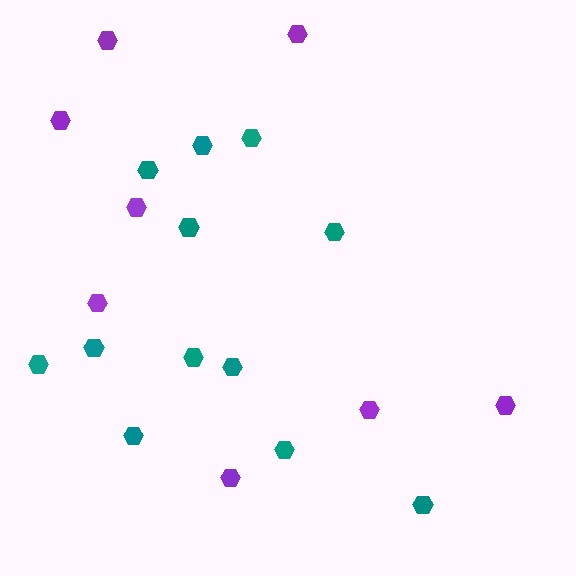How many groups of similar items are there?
There are 2 groups: one group of teal hexagons (12) and one group of purple hexagons (8).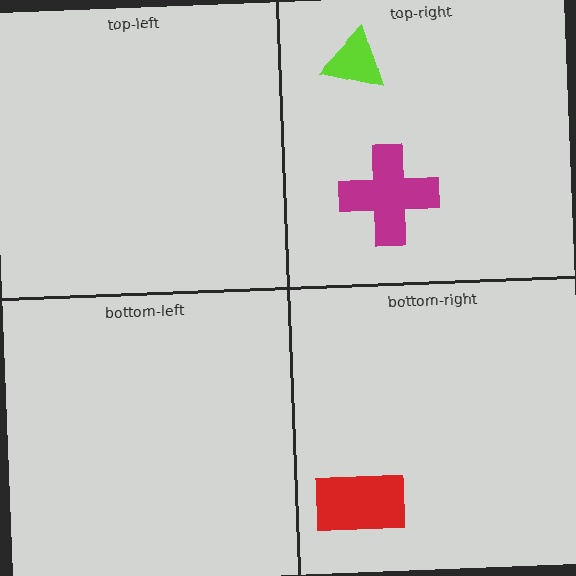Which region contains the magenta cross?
The top-right region.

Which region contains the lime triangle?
The top-right region.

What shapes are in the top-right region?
The magenta cross, the lime triangle.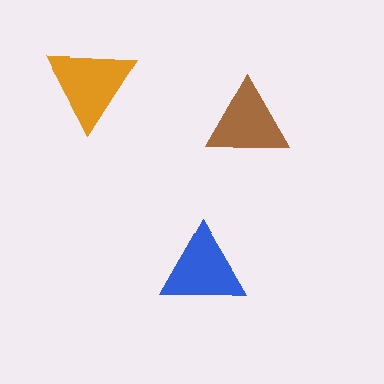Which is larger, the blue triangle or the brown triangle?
The blue one.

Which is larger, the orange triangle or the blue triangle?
The orange one.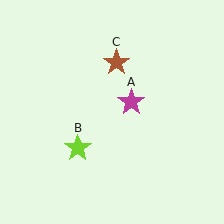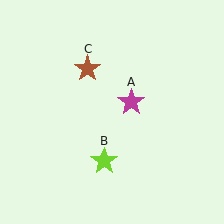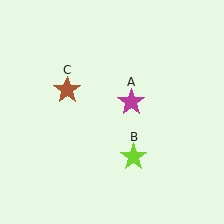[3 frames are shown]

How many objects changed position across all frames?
2 objects changed position: lime star (object B), brown star (object C).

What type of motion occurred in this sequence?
The lime star (object B), brown star (object C) rotated counterclockwise around the center of the scene.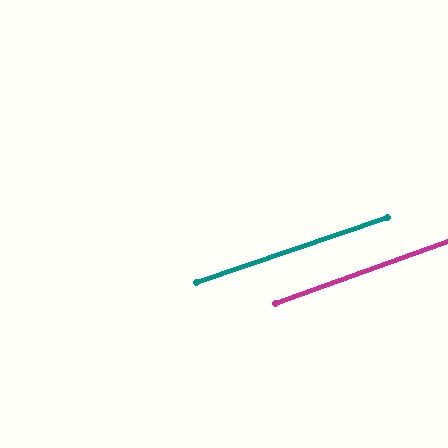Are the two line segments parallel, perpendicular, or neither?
Parallel — their directions differ by only 0.9°.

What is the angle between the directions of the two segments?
Approximately 1 degree.